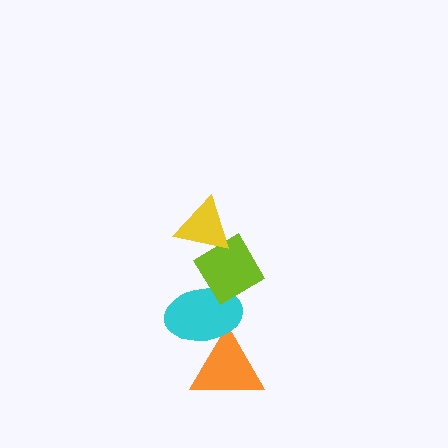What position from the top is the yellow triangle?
The yellow triangle is 1st from the top.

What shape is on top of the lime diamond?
The yellow triangle is on top of the lime diamond.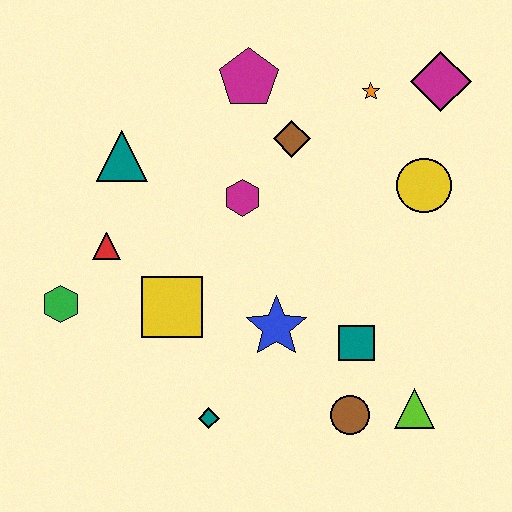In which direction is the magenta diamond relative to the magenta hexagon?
The magenta diamond is to the right of the magenta hexagon.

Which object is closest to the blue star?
The teal square is closest to the blue star.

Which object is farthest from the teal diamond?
The magenta diamond is farthest from the teal diamond.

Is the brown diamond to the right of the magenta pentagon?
Yes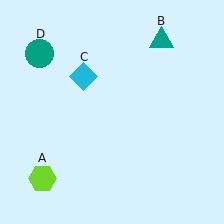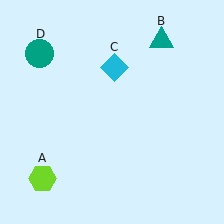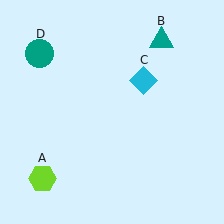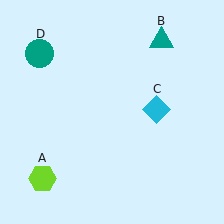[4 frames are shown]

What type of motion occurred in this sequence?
The cyan diamond (object C) rotated clockwise around the center of the scene.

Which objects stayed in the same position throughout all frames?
Lime hexagon (object A) and teal triangle (object B) and teal circle (object D) remained stationary.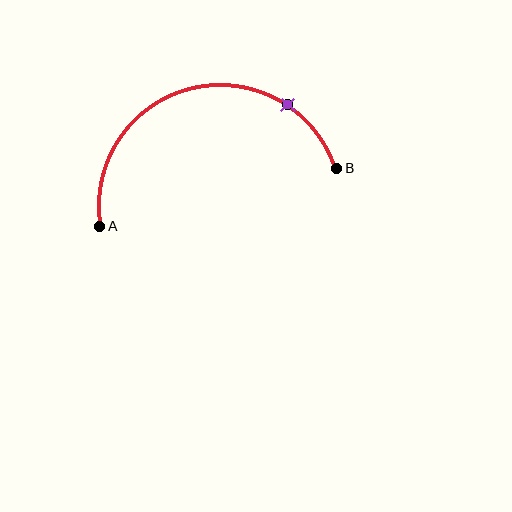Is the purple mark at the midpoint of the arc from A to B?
No. The purple mark lies on the arc but is closer to endpoint B. The arc midpoint would be at the point on the curve equidistant along the arc from both A and B.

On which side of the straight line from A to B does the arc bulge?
The arc bulges above the straight line connecting A and B.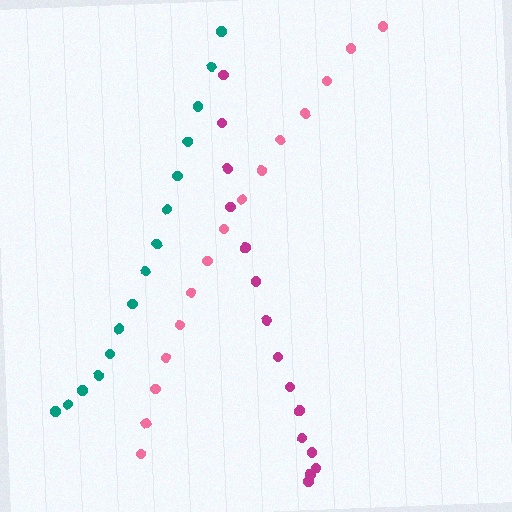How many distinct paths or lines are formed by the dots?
There are 3 distinct paths.